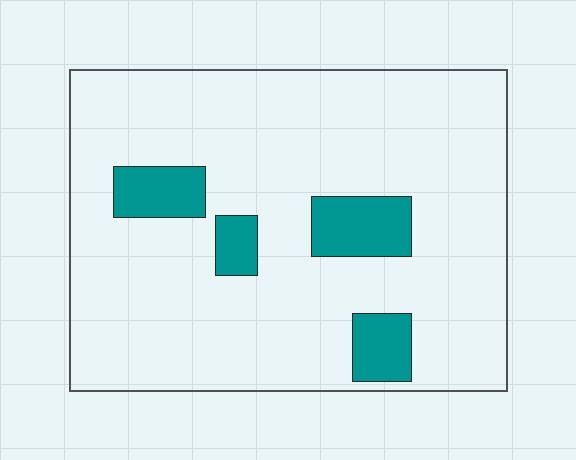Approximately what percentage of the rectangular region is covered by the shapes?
Approximately 15%.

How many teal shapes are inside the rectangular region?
4.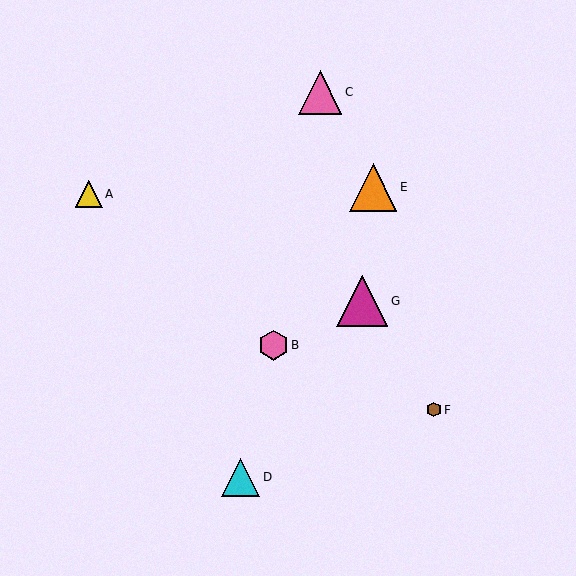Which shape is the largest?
The magenta triangle (labeled G) is the largest.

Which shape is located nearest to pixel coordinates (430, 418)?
The brown hexagon (labeled F) at (434, 410) is nearest to that location.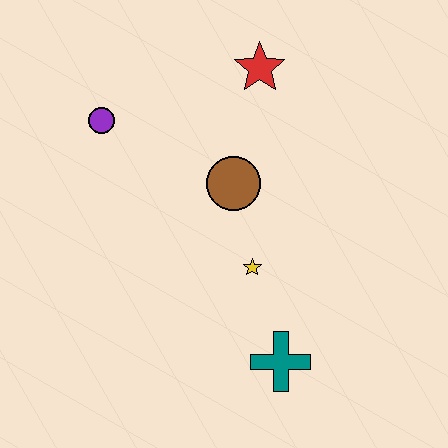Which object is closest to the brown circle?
The yellow star is closest to the brown circle.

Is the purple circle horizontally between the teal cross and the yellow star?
No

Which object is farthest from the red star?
The teal cross is farthest from the red star.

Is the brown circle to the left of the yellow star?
Yes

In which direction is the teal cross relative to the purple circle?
The teal cross is below the purple circle.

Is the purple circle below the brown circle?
No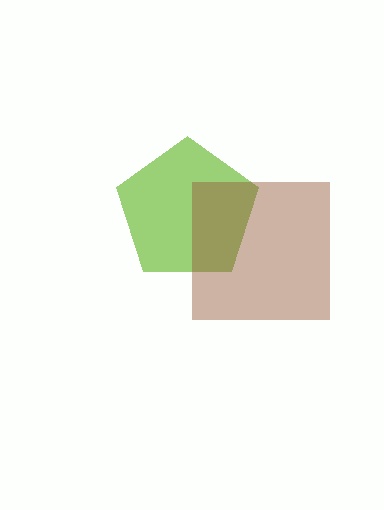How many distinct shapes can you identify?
There are 2 distinct shapes: a lime pentagon, a brown square.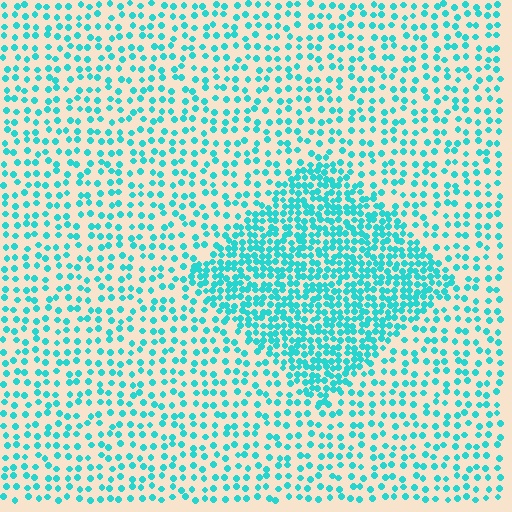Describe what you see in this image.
The image contains small cyan elements arranged at two different densities. A diamond-shaped region is visible where the elements are more densely packed than the surrounding area.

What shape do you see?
I see a diamond.